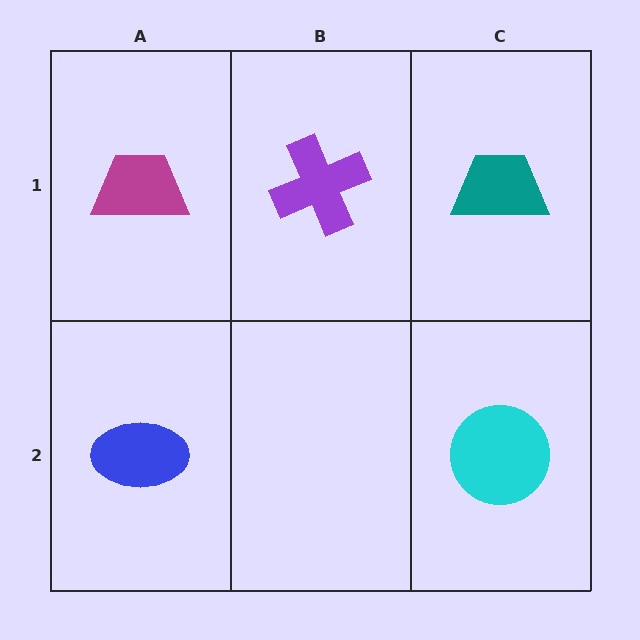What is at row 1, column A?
A magenta trapezoid.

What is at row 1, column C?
A teal trapezoid.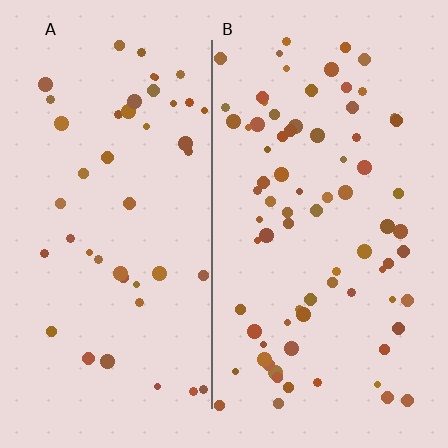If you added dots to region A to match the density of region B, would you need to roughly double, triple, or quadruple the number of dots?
Approximately double.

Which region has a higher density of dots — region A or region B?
B (the right).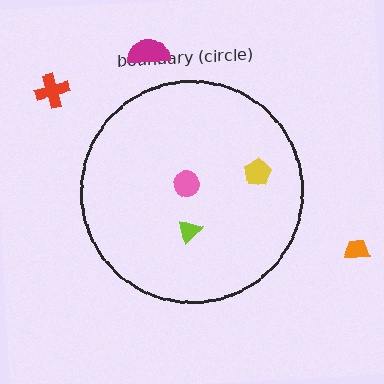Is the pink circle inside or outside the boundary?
Inside.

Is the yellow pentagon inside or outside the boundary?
Inside.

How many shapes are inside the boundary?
3 inside, 3 outside.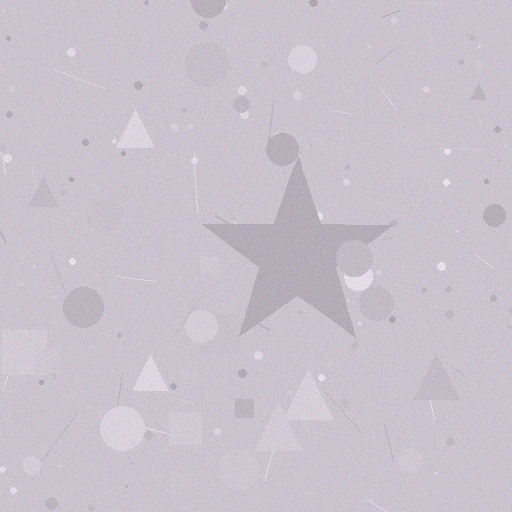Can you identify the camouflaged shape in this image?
The camouflaged shape is a star.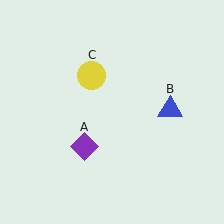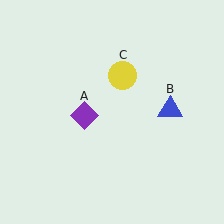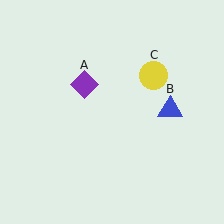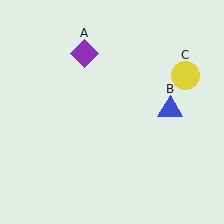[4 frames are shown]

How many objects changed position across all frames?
2 objects changed position: purple diamond (object A), yellow circle (object C).